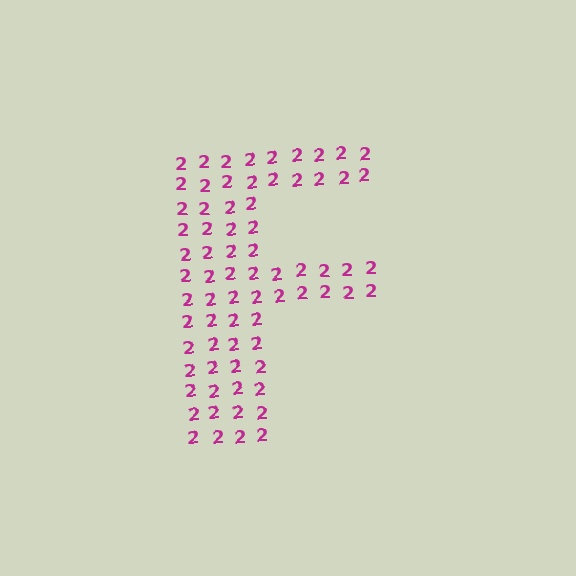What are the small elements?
The small elements are digit 2's.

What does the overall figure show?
The overall figure shows the letter F.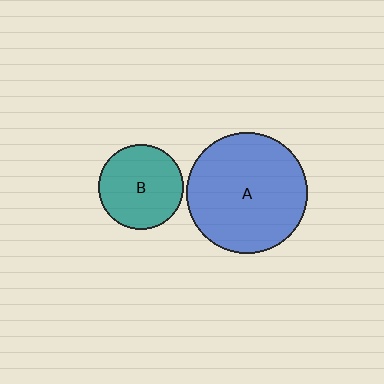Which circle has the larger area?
Circle A (blue).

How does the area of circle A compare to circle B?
Approximately 2.0 times.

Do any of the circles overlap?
No, none of the circles overlap.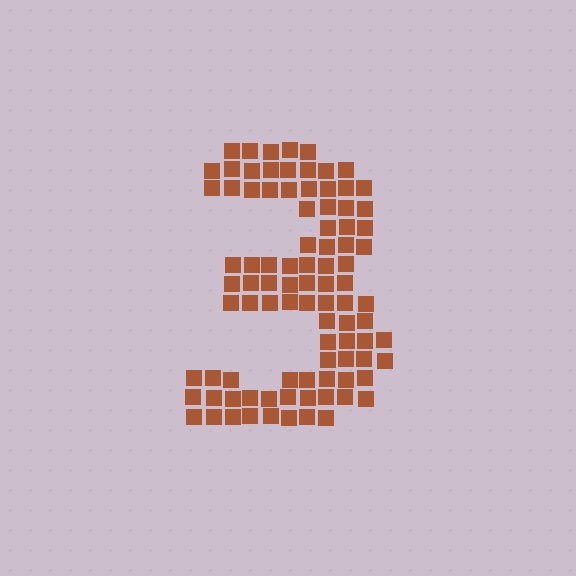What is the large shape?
The large shape is the digit 3.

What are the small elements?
The small elements are squares.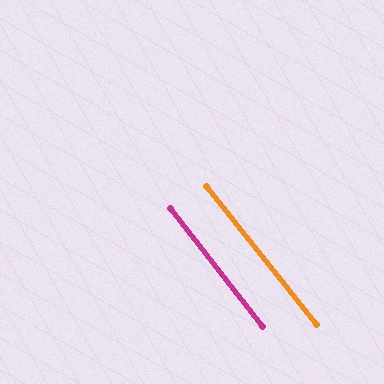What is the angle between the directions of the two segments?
Approximately 0 degrees.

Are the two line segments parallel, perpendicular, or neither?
Parallel — their directions differ by only 0.4°.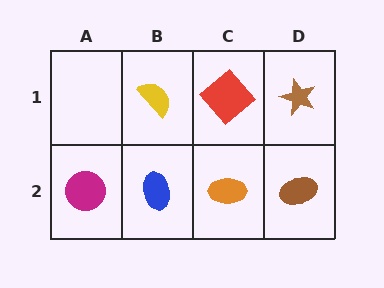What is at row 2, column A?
A magenta circle.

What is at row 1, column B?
A yellow semicircle.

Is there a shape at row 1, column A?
No, that cell is empty.